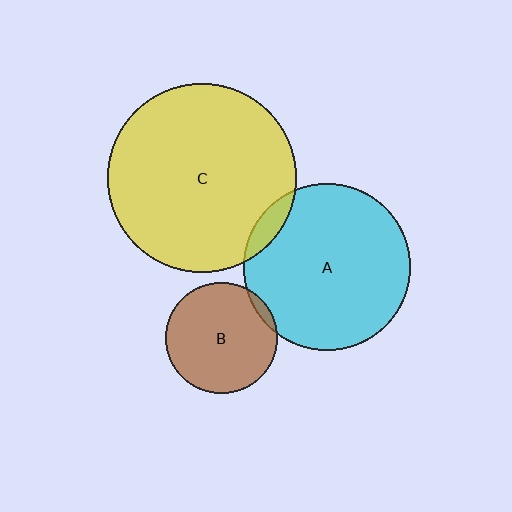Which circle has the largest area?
Circle C (yellow).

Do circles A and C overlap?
Yes.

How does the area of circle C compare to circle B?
Approximately 2.9 times.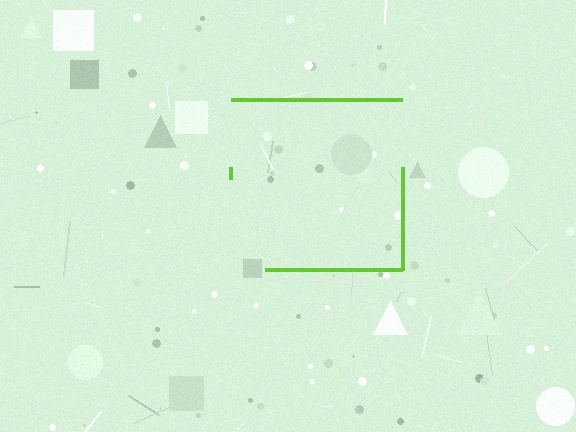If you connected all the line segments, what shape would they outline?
They would outline a square.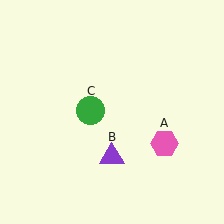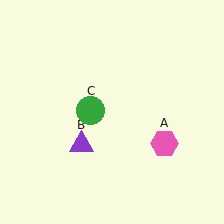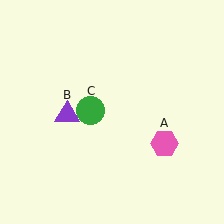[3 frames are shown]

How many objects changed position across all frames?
1 object changed position: purple triangle (object B).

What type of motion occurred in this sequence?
The purple triangle (object B) rotated clockwise around the center of the scene.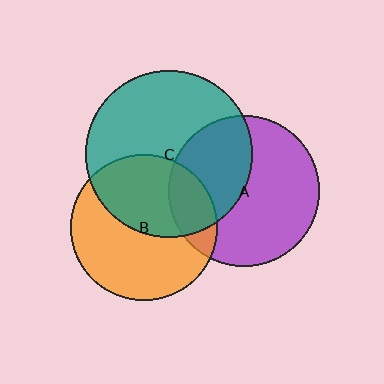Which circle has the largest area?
Circle C (teal).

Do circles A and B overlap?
Yes.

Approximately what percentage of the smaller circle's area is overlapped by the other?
Approximately 20%.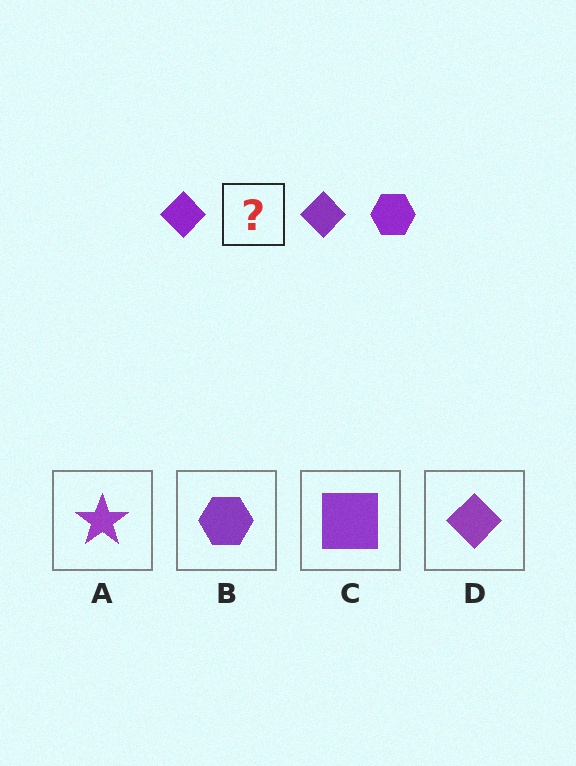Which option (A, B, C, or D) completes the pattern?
B.